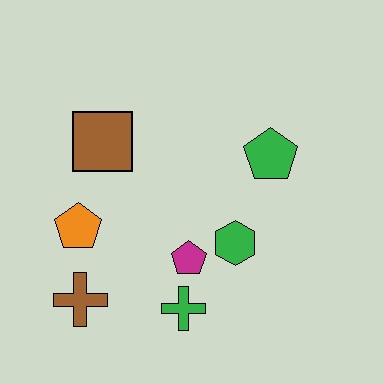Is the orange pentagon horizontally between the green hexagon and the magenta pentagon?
No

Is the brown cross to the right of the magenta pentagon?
No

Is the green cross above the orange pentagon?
No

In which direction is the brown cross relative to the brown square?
The brown cross is below the brown square.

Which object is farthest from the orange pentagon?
The green pentagon is farthest from the orange pentagon.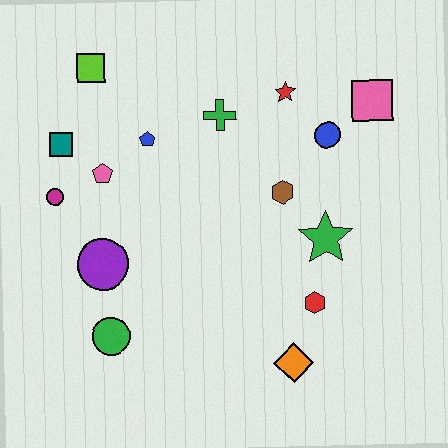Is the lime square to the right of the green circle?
No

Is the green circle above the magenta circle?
No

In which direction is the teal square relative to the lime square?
The teal square is below the lime square.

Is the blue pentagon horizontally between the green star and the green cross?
No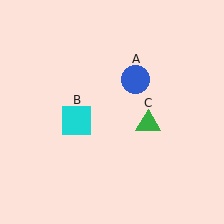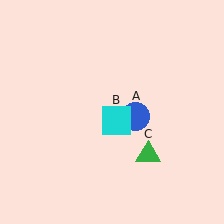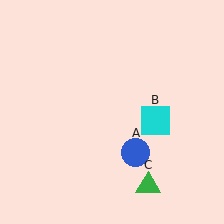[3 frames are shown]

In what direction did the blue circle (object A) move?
The blue circle (object A) moved down.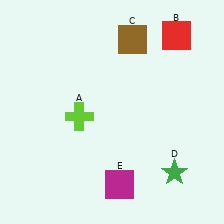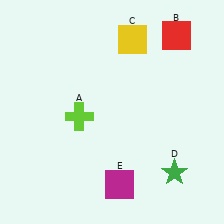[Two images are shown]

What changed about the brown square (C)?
In Image 1, C is brown. In Image 2, it changed to yellow.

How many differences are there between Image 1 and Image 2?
There is 1 difference between the two images.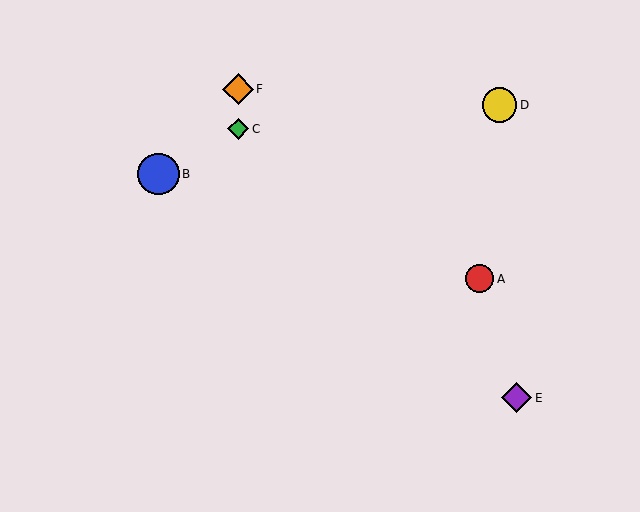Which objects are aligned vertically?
Objects C, F are aligned vertically.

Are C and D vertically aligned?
No, C is at x≈238 and D is at x≈500.